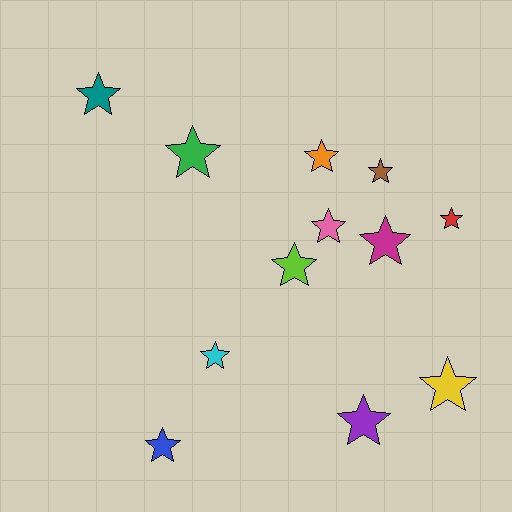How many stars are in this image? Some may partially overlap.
There are 12 stars.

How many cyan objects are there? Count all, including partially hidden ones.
There is 1 cyan object.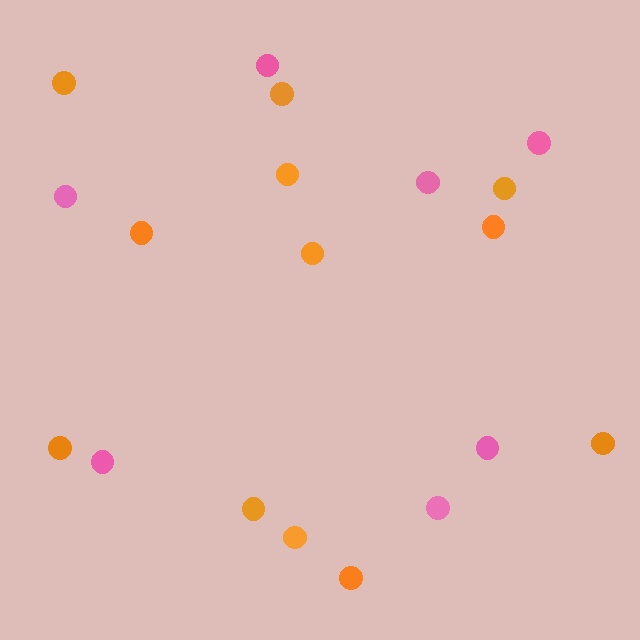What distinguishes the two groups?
There are 2 groups: one group of pink circles (7) and one group of orange circles (12).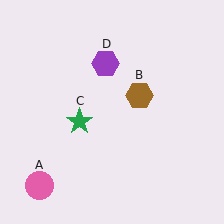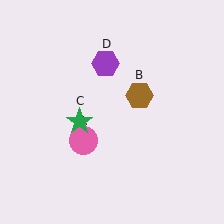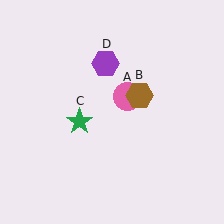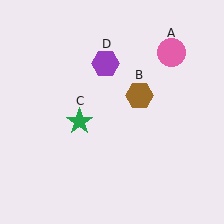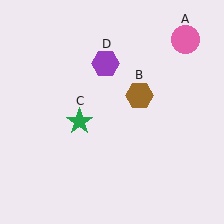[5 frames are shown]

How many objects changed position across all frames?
1 object changed position: pink circle (object A).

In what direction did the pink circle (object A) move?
The pink circle (object A) moved up and to the right.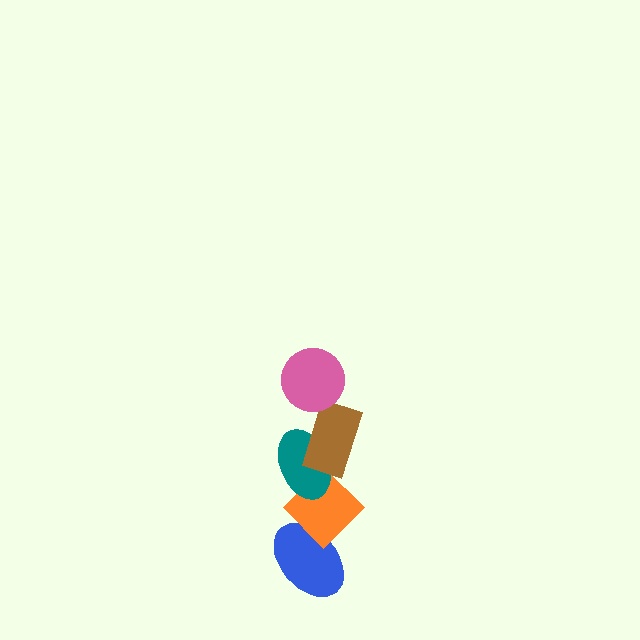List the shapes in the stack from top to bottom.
From top to bottom: the pink circle, the brown rectangle, the teal ellipse, the orange diamond, the blue ellipse.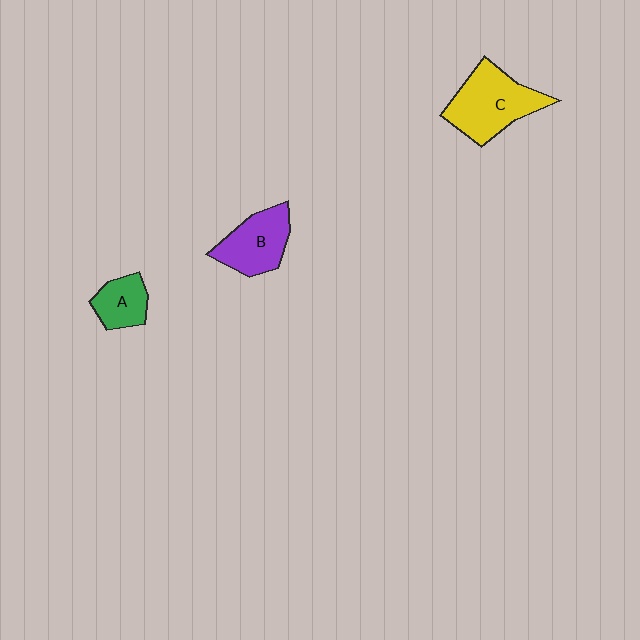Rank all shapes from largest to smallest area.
From largest to smallest: C (yellow), B (purple), A (green).